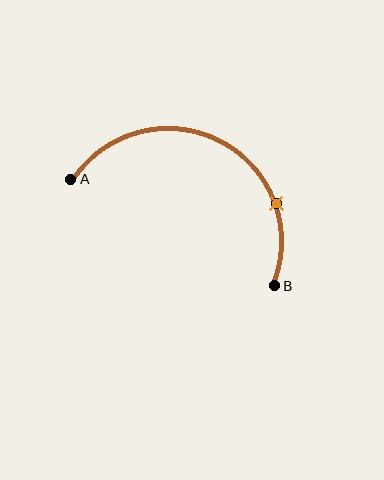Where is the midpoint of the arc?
The arc midpoint is the point on the curve farthest from the straight line joining A and B. It sits above that line.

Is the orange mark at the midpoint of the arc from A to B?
No. The orange mark lies on the arc but is closer to endpoint B. The arc midpoint would be at the point on the curve equidistant along the arc from both A and B.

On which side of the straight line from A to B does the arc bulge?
The arc bulges above the straight line connecting A and B.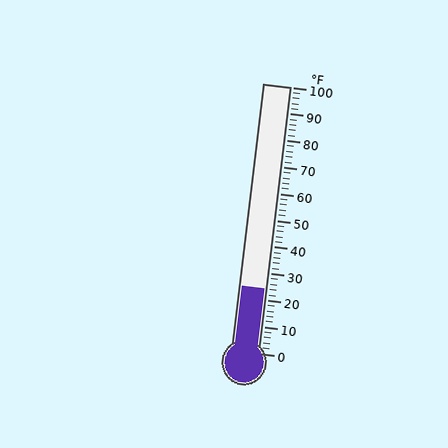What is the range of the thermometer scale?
The thermometer scale ranges from 0°F to 100°F.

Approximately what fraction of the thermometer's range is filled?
The thermometer is filled to approximately 25% of its range.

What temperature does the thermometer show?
The thermometer shows approximately 24°F.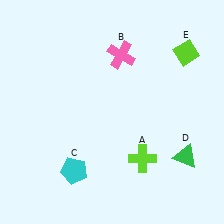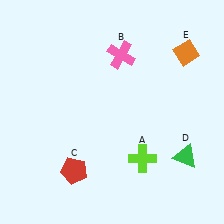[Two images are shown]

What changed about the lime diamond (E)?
In Image 1, E is lime. In Image 2, it changed to orange.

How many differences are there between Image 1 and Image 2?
There are 2 differences between the two images.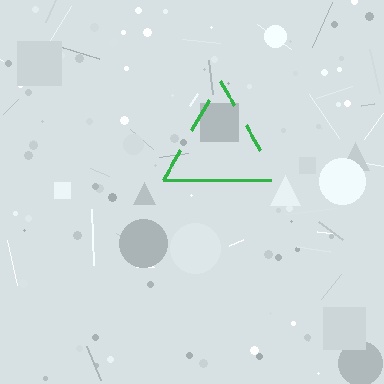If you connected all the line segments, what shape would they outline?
They would outline a triangle.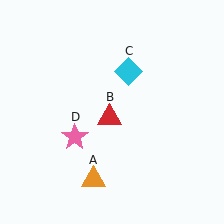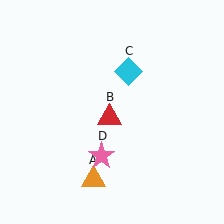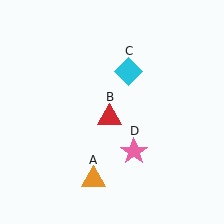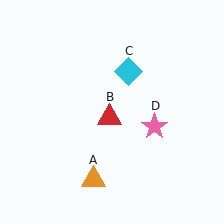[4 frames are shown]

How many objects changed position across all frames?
1 object changed position: pink star (object D).